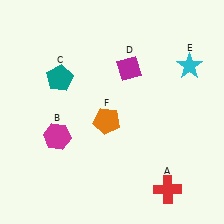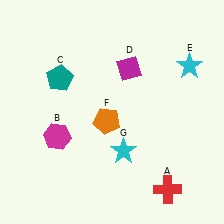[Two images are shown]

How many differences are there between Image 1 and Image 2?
There is 1 difference between the two images.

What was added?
A cyan star (G) was added in Image 2.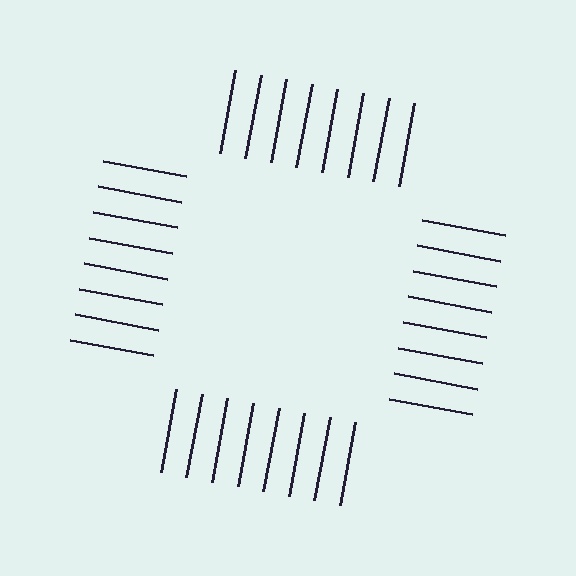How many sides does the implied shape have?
4 sides — the line-ends trace a square.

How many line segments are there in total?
32 — 8 along each of the 4 edges.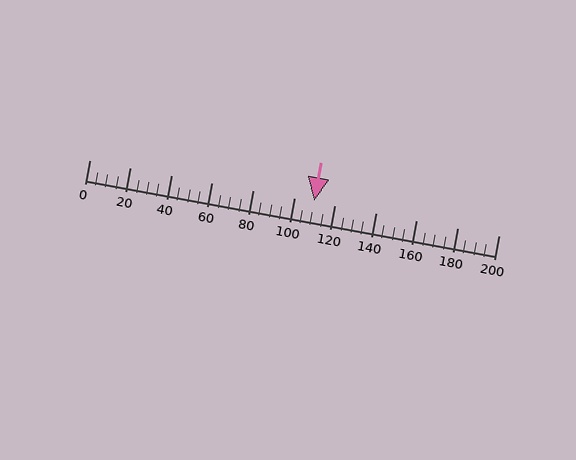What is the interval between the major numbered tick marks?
The major tick marks are spaced 20 units apart.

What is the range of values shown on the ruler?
The ruler shows values from 0 to 200.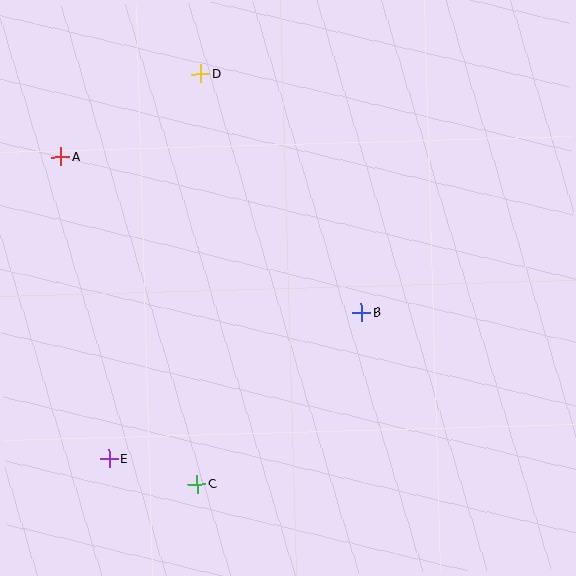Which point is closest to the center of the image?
Point B at (362, 313) is closest to the center.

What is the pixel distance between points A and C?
The distance between A and C is 354 pixels.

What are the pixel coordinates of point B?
Point B is at (362, 313).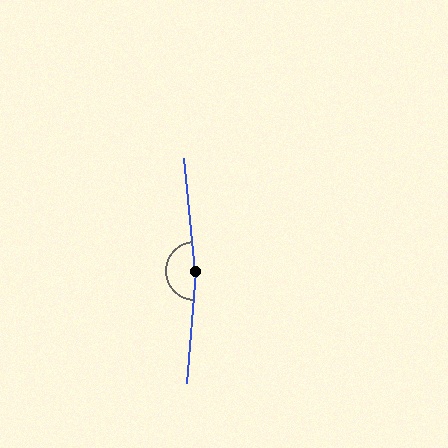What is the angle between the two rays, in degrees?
Approximately 170 degrees.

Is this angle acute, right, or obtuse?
It is obtuse.